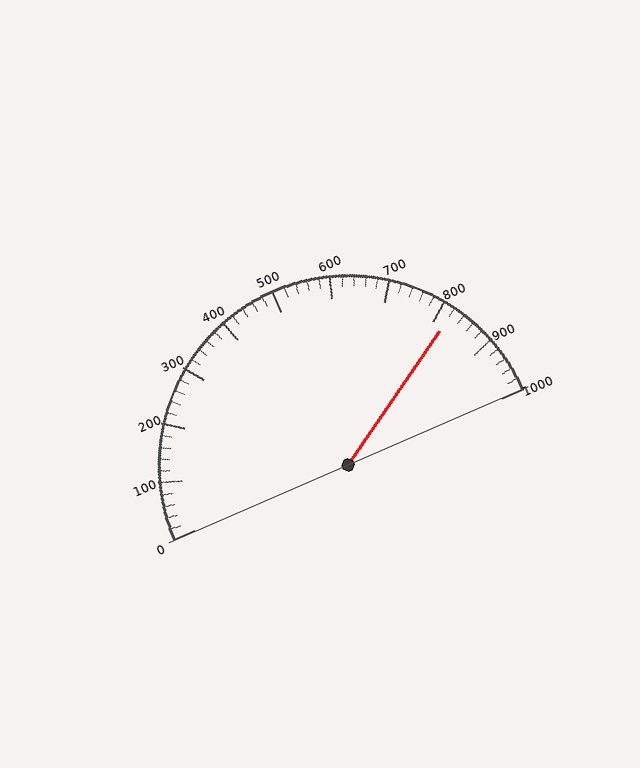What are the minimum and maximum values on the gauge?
The gauge ranges from 0 to 1000.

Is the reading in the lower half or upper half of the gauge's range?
The reading is in the upper half of the range (0 to 1000).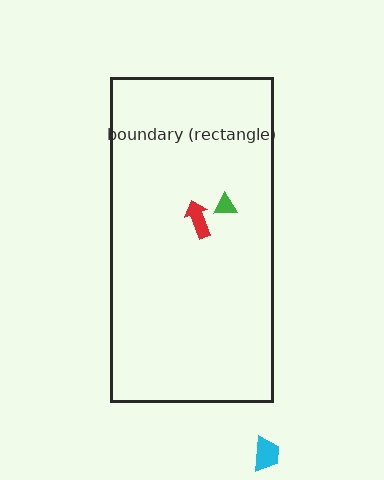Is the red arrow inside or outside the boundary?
Inside.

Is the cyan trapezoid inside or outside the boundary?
Outside.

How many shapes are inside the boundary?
2 inside, 1 outside.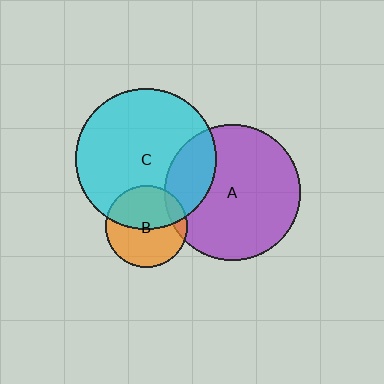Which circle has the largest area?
Circle C (cyan).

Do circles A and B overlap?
Yes.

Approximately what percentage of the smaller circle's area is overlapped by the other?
Approximately 10%.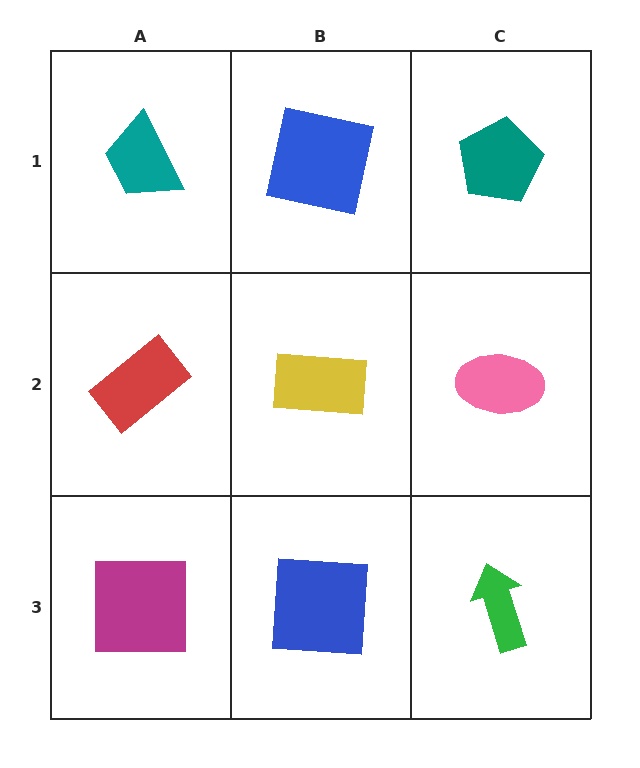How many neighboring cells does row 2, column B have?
4.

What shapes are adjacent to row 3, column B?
A yellow rectangle (row 2, column B), a magenta square (row 3, column A), a green arrow (row 3, column C).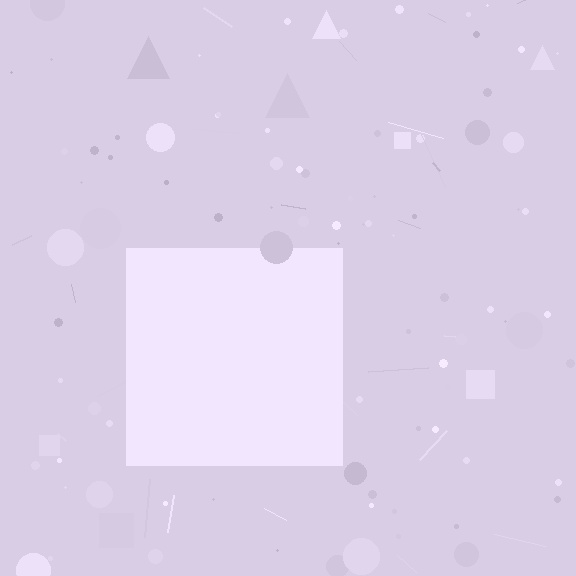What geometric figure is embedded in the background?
A square is embedded in the background.